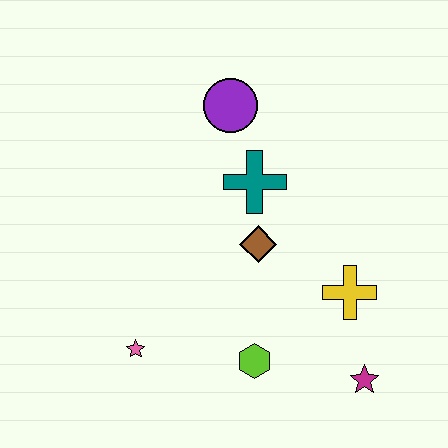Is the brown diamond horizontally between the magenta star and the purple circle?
Yes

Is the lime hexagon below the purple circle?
Yes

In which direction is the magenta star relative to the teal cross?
The magenta star is below the teal cross.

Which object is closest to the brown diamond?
The teal cross is closest to the brown diamond.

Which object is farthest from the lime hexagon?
The purple circle is farthest from the lime hexagon.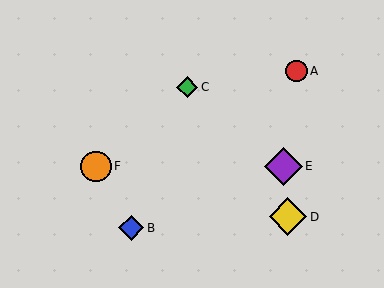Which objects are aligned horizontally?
Objects E, F are aligned horizontally.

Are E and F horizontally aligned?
Yes, both are at y≈166.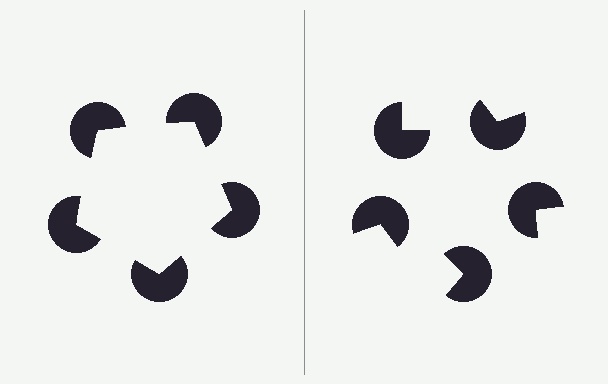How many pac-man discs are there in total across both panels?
10 — 5 on each side.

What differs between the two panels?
The pac-man discs are positioned identically on both sides; only the wedge orientations differ. On the left they align to a pentagon; on the right they are misaligned.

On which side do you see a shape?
An illusory pentagon appears on the left side. On the right side the wedge cuts are rotated, so no coherent shape forms.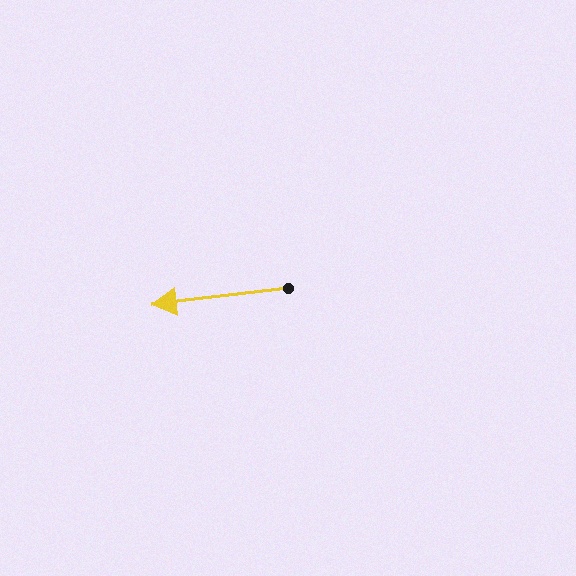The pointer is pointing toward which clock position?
Roughly 9 o'clock.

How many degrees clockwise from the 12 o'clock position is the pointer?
Approximately 263 degrees.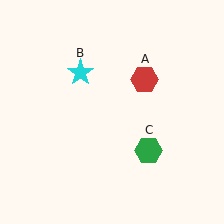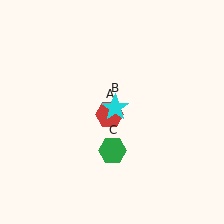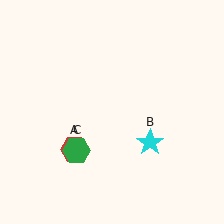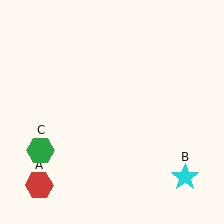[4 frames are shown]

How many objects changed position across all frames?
3 objects changed position: red hexagon (object A), cyan star (object B), green hexagon (object C).